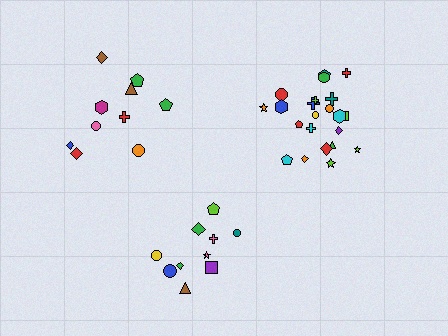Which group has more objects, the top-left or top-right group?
The top-right group.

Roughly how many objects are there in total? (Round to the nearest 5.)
Roughly 40 objects in total.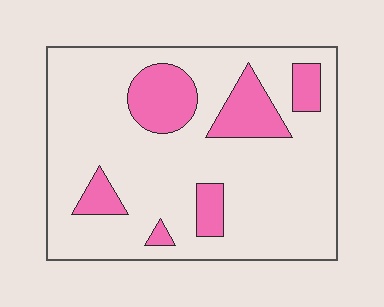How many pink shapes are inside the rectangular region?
6.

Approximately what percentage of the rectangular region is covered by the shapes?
Approximately 20%.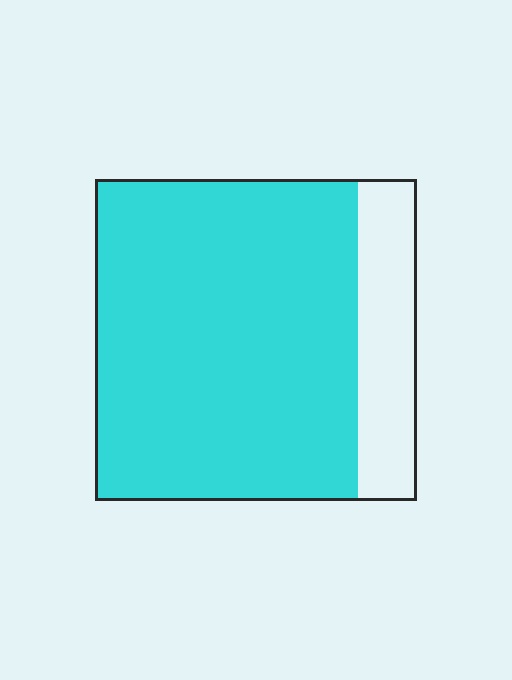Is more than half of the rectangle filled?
Yes.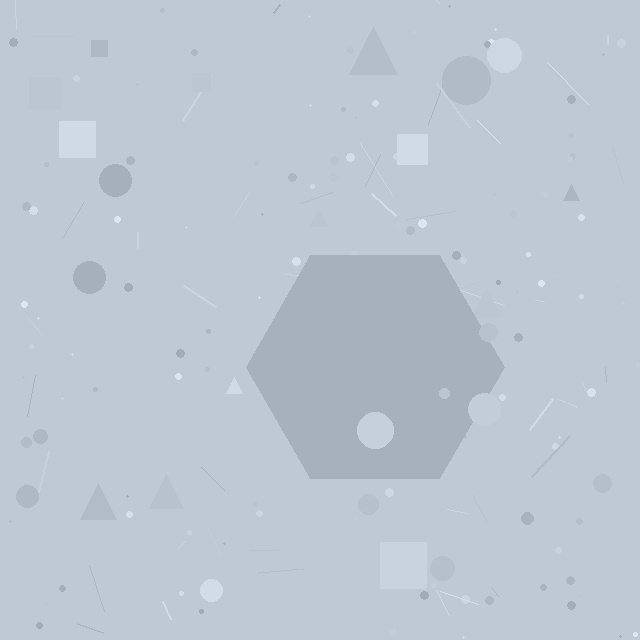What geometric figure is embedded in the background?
A hexagon is embedded in the background.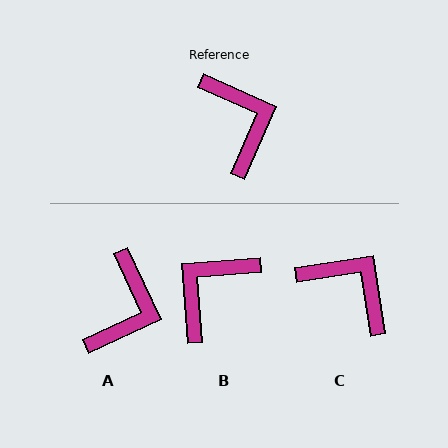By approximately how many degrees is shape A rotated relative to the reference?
Approximately 41 degrees clockwise.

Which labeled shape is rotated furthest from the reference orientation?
B, about 118 degrees away.